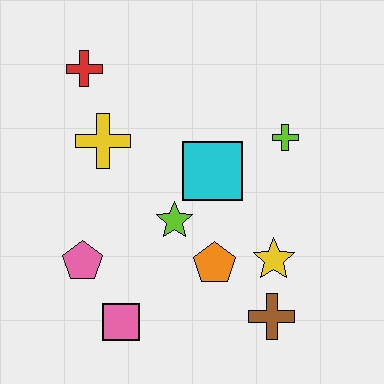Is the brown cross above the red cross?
No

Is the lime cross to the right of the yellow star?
Yes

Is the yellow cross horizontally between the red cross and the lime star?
Yes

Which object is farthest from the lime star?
The red cross is farthest from the lime star.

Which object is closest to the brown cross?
The yellow star is closest to the brown cross.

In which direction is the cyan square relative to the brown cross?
The cyan square is above the brown cross.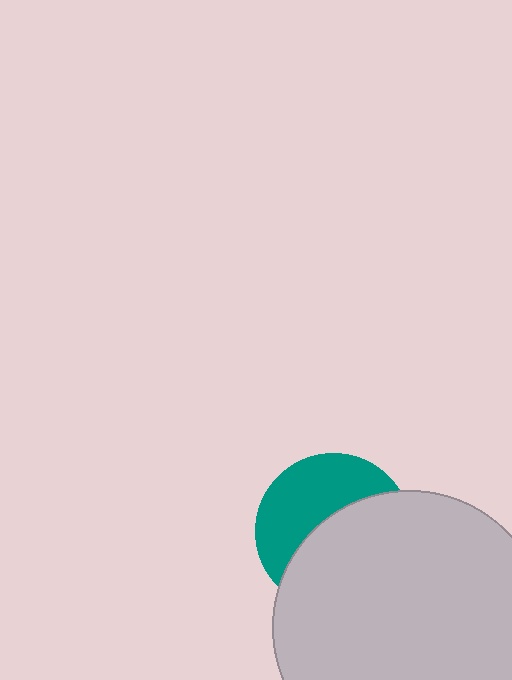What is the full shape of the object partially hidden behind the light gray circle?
The partially hidden object is a teal circle.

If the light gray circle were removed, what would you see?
You would see the complete teal circle.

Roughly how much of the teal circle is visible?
A small part of it is visible (roughly 44%).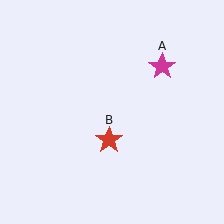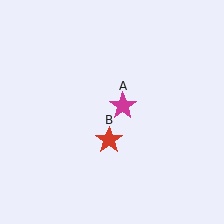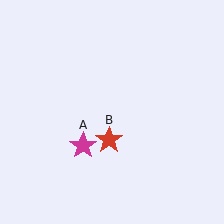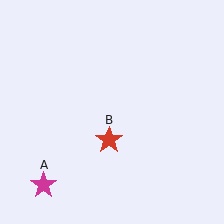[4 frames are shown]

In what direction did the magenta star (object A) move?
The magenta star (object A) moved down and to the left.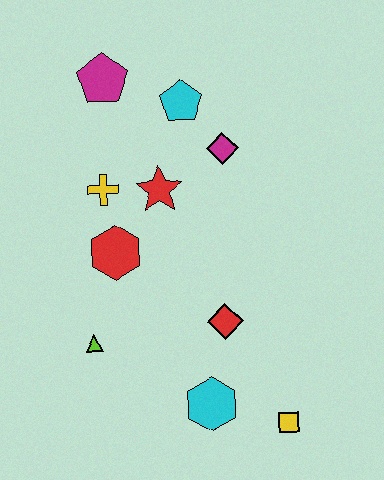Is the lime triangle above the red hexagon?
No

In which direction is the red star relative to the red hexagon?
The red star is above the red hexagon.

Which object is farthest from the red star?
The yellow square is farthest from the red star.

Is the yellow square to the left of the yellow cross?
No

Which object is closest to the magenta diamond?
The cyan pentagon is closest to the magenta diamond.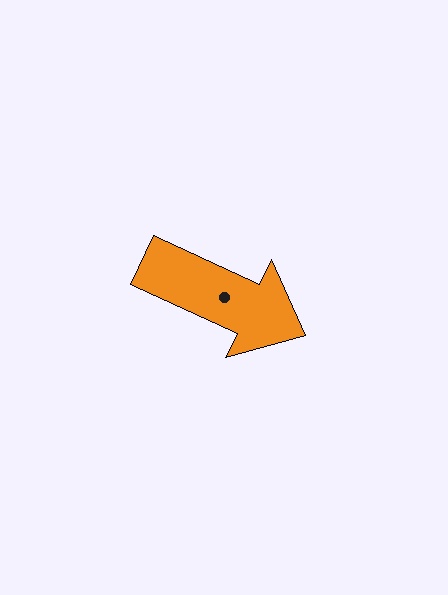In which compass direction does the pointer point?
Southeast.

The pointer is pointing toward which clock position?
Roughly 4 o'clock.